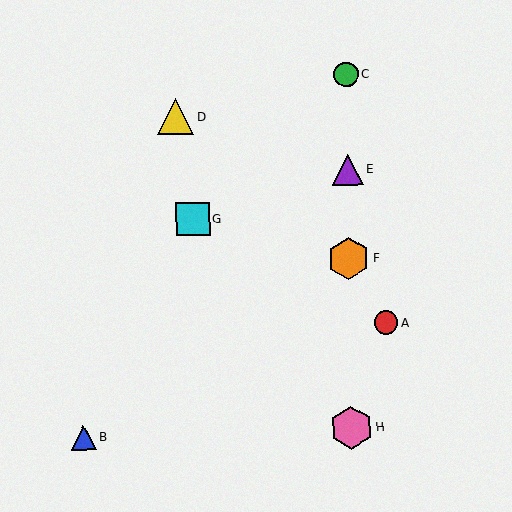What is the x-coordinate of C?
Object C is at x≈346.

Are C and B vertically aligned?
No, C is at x≈346 and B is at x≈83.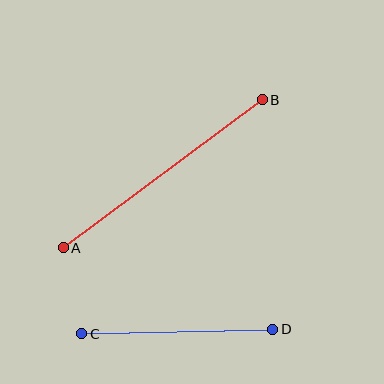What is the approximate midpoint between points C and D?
The midpoint is at approximately (177, 332) pixels.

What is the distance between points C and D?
The distance is approximately 191 pixels.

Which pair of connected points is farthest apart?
Points A and B are farthest apart.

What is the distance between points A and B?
The distance is approximately 248 pixels.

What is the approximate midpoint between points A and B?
The midpoint is at approximately (163, 174) pixels.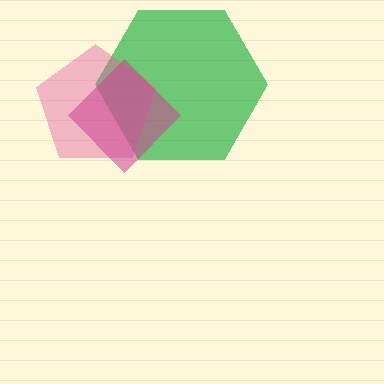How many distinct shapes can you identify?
There are 3 distinct shapes: a green hexagon, a pink pentagon, a magenta diamond.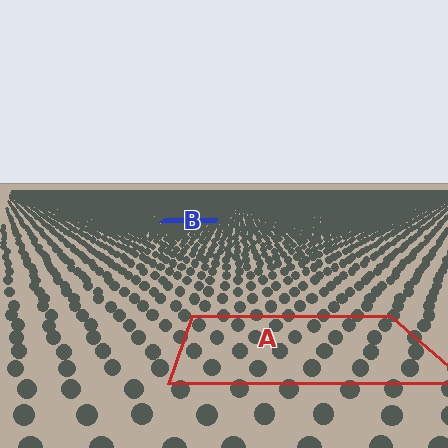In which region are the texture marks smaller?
The texture marks are smaller in region B, because it is farther away.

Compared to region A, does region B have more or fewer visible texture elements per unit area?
Region B has more texture elements per unit area — they are packed more densely because it is farther away.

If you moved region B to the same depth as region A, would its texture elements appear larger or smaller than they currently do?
They would appear larger. At a closer depth, the same texture elements are projected at a bigger on-screen size.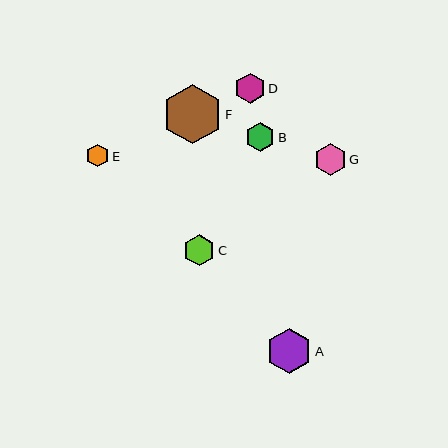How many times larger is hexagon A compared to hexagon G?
Hexagon A is approximately 1.4 times the size of hexagon G.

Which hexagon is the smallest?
Hexagon E is the smallest with a size of approximately 23 pixels.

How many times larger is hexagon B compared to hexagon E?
Hexagon B is approximately 1.3 times the size of hexagon E.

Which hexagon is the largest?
Hexagon F is the largest with a size of approximately 60 pixels.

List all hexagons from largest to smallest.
From largest to smallest: F, A, G, C, D, B, E.